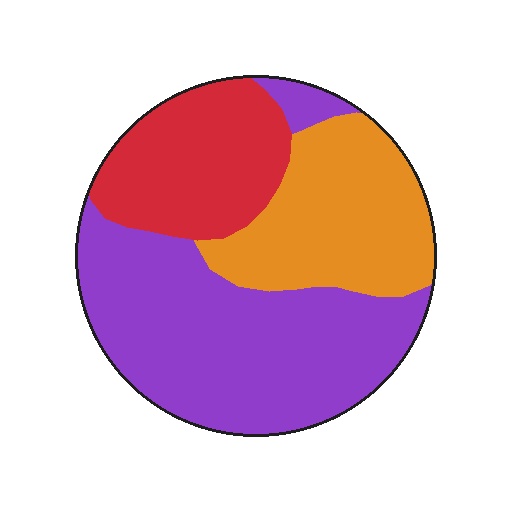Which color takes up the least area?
Red, at roughly 25%.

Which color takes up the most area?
Purple, at roughly 50%.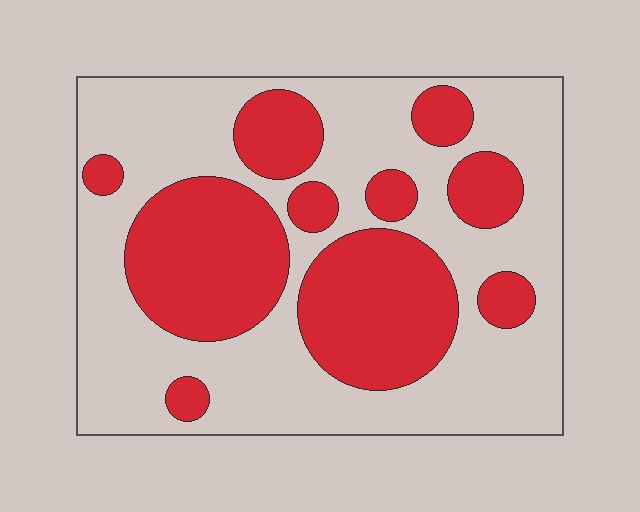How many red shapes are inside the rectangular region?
10.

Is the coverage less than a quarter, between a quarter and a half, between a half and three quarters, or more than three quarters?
Between a quarter and a half.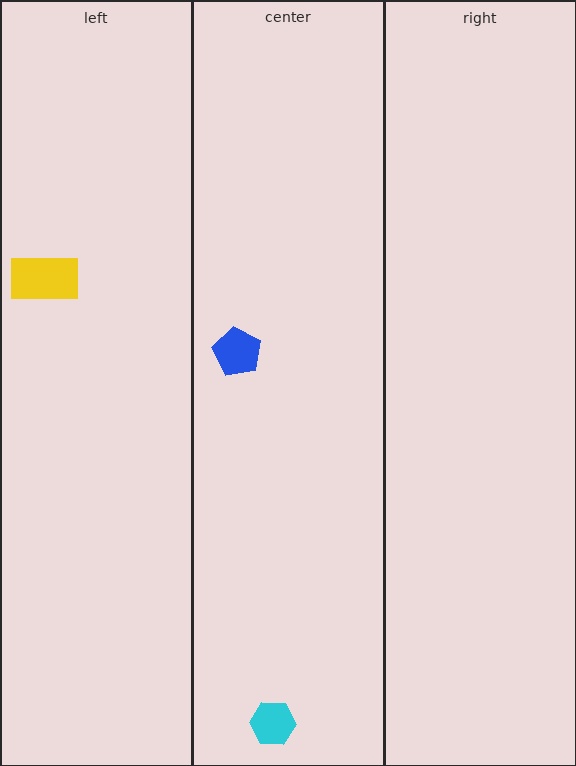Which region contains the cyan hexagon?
The center region.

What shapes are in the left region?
The yellow rectangle.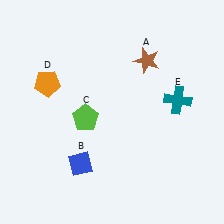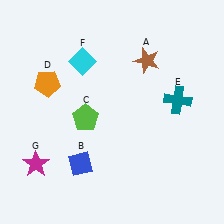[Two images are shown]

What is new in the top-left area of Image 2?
A cyan diamond (F) was added in the top-left area of Image 2.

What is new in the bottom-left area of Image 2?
A magenta star (G) was added in the bottom-left area of Image 2.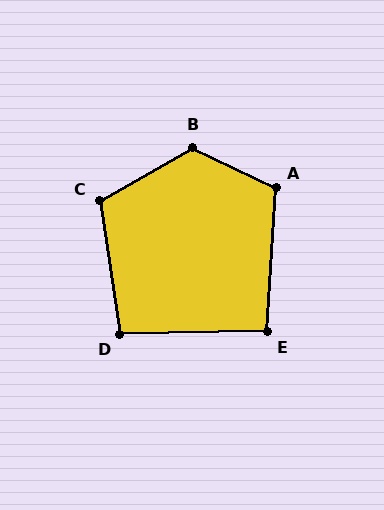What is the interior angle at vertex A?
Approximately 112 degrees (obtuse).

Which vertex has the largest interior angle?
B, at approximately 124 degrees.